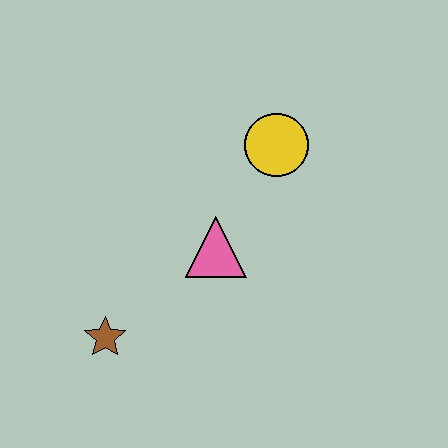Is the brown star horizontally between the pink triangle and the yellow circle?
No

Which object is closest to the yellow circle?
The pink triangle is closest to the yellow circle.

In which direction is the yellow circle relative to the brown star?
The yellow circle is above the brown star.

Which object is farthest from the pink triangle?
The brown star is farthest from the pink triangle.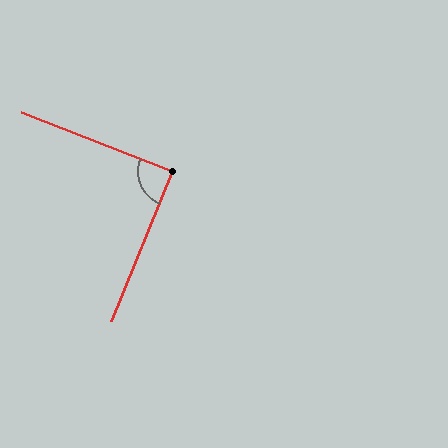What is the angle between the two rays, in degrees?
Approximately 89 degrees.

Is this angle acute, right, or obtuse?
It is approximately a right angle.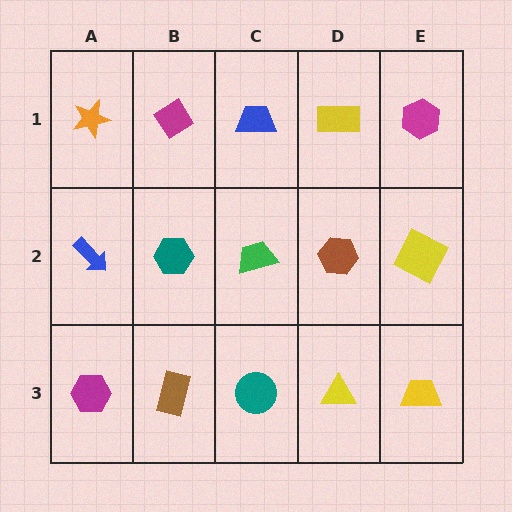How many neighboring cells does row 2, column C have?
4.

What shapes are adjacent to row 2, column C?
A blue trapezoid (row 1, column C), a teal circle (row 3, column C), a teal hexagon (row 2, column B), a brown hexagon (row 2, column D).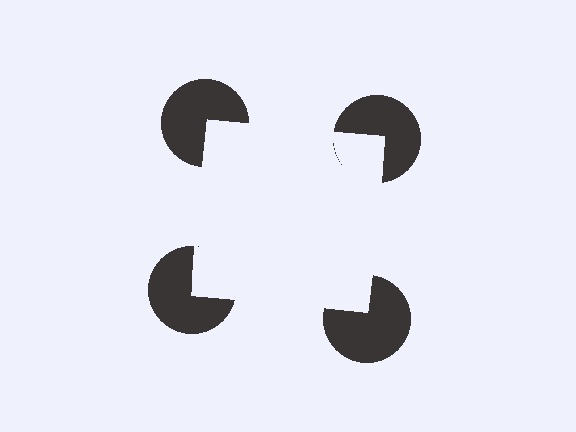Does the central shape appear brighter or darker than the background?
It typically appears slightly brighter than the background, even though no actual brightness change is drawn.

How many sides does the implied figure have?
4 sides.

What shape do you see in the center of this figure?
An illusory square — its edges are inferred from the aligned wedge cuts in the pac-man discs, not physically drawn.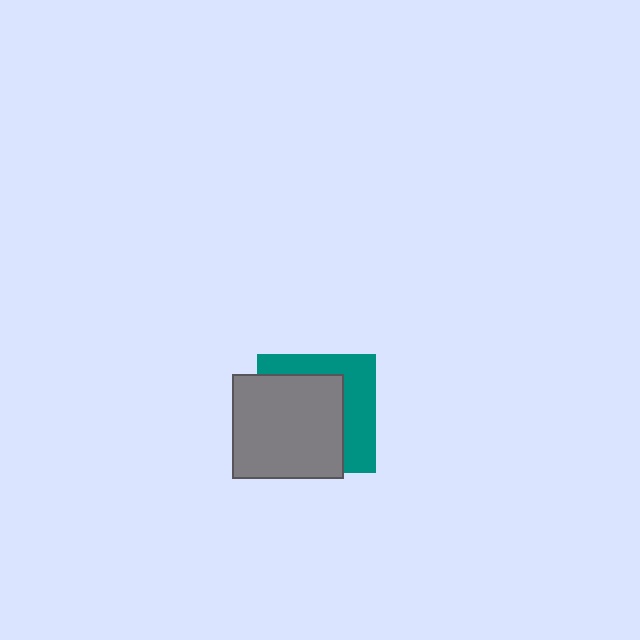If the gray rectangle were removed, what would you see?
You would see the complete teal square.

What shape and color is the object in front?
The object in front is a gray rectangle.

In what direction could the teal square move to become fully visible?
The teal square could move toward the upper-right. That would shift it out from behind the gray rectangle entirely.